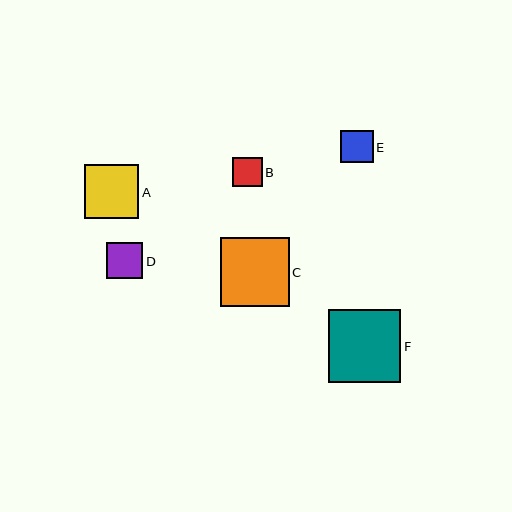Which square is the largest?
Square F is the largest with a size of approximately 72 pixels.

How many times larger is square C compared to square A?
Square C is approximately 1.3 times the size of square A.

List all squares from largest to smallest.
From largest to smallest: F, C, A, D, E, B.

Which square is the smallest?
Square B is the smallest with a size of approximately 29 pixels.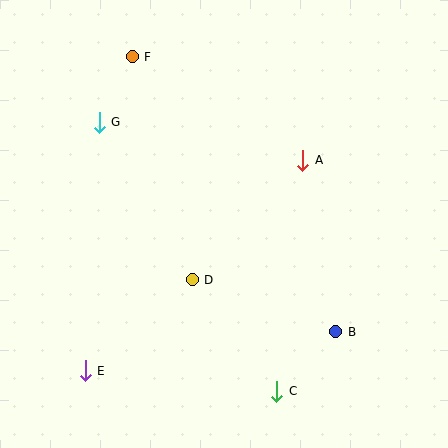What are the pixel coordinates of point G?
Point G is at (99, 122).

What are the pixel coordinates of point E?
Point E is at (85, 371).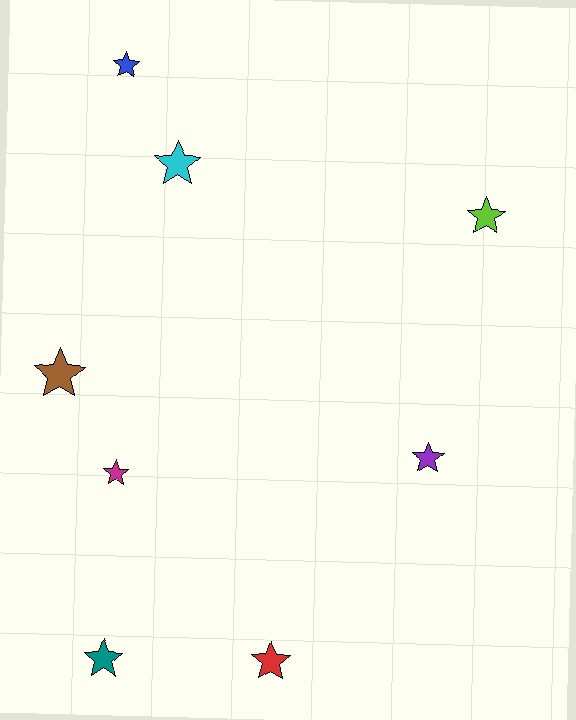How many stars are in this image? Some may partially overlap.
There are 8 stars.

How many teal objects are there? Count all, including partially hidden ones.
There is 1 teal object.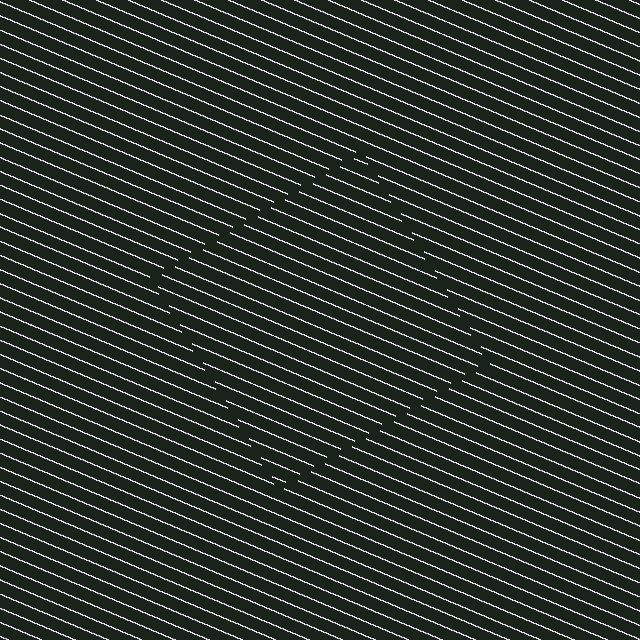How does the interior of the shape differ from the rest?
The interior of the shape contains the same grating, shifted by half a period — the contour is defined by the phase discontinuity where line-ends from the inner and outer gratings abut.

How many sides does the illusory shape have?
4 sides — the line-ends trace a square.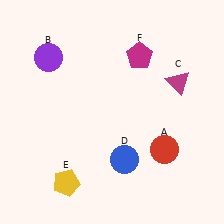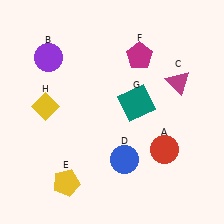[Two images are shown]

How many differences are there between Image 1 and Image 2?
There are 2 differences between the two images.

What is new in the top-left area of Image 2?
A yellow diamond (H) was added in the top-left area of Image 2.